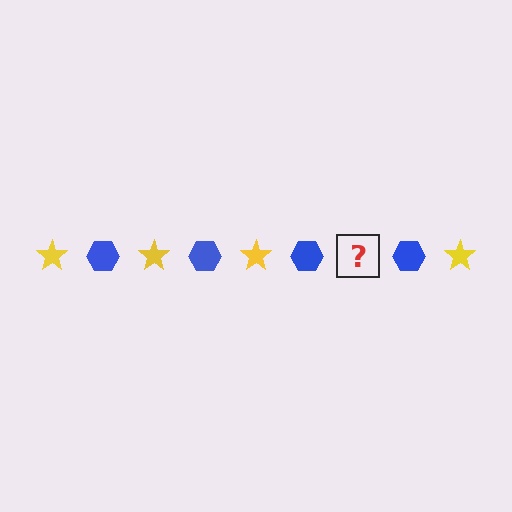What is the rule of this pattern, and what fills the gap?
The rule is that the pattern alternates between yellow star and blue hexagon. The gap should be filled with a yellow star.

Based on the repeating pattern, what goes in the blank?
The blank should be a yellow star.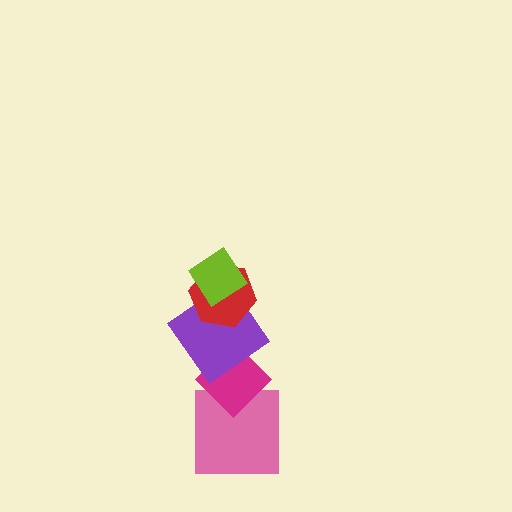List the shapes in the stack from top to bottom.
From top to bottom: the lime diamond, the red hexagon, the purple diamond, the magenta diamond, the pink square.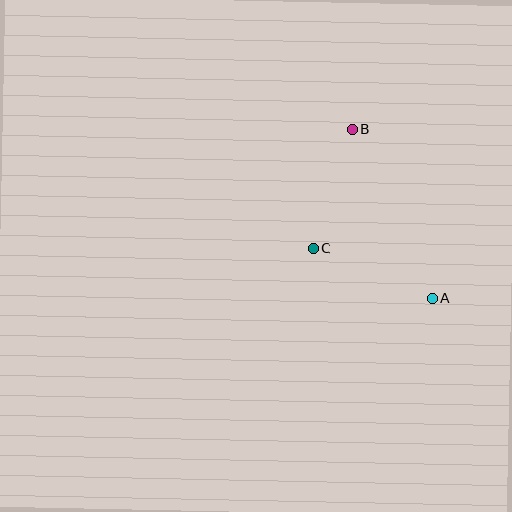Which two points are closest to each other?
Points B and C are closest to each other.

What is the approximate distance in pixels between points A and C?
The distance between A and C is approximately 129 pixels.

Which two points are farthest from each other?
Points A and B are farthest from each other.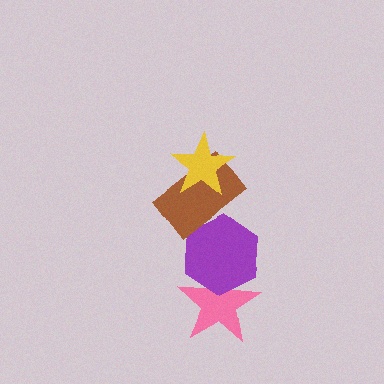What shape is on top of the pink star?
The purple hexagon is on top of the pink star.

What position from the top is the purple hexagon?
The purple hexagon is 3rd from the top.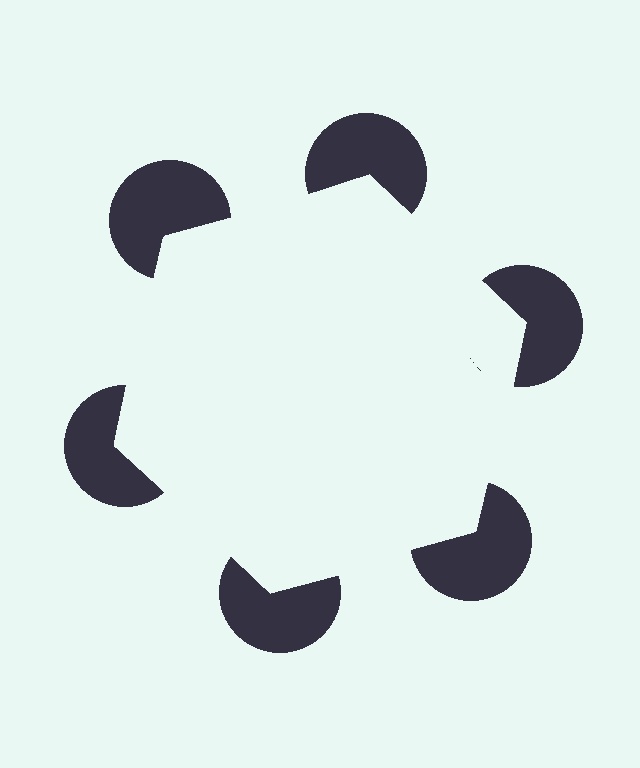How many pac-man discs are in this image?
There are 6 — one at each vertex of the illusory hexagon.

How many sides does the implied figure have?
6 sides.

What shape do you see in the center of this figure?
An illusory hexagon — its edges are inferred from the aligned wedge cuts in the pac-man discs, not physically drawn.